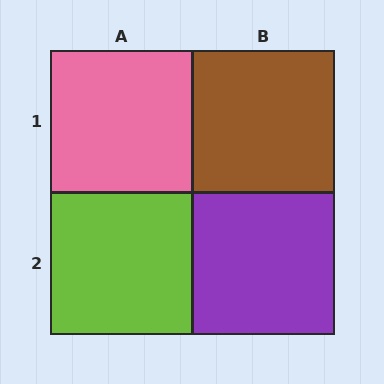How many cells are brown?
1 cell is brown.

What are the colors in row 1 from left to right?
Pink, brown.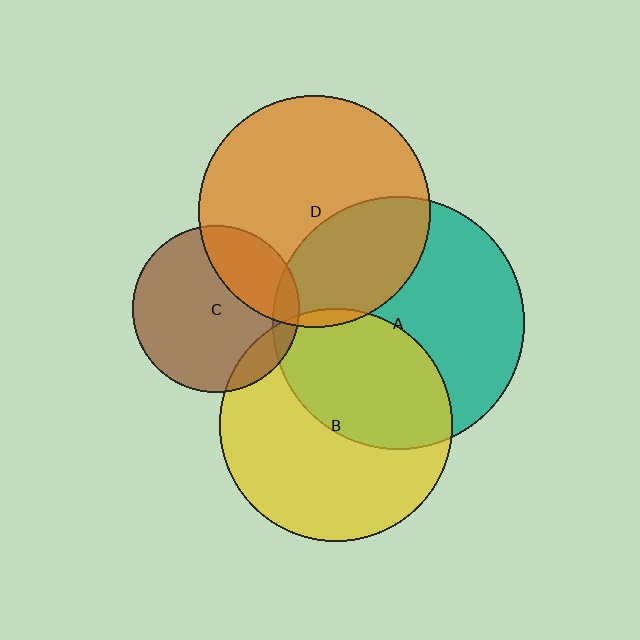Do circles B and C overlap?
Yes.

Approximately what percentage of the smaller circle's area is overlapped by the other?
Approximately 10%.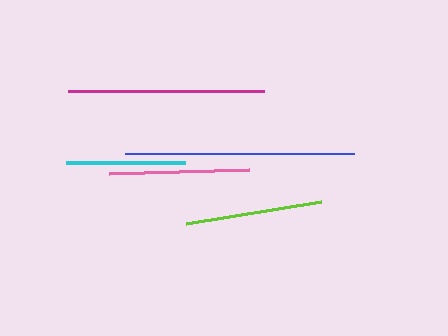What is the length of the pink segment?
The pink segment is approximately 140 pixels long.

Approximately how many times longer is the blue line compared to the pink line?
The blue line is approximately 1.6 times the length of the pink line.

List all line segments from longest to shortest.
From longest to shortest: blue, magenta, pink, lime, cyan.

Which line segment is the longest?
The blue line is the longest at approximately 229 pixels.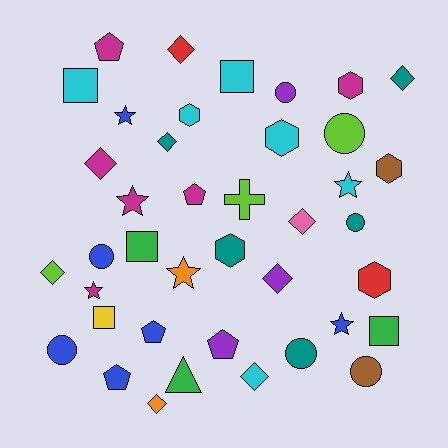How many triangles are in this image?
There is 1 triangle.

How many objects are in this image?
There are 40 objects.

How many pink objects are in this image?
There is 1 pink object.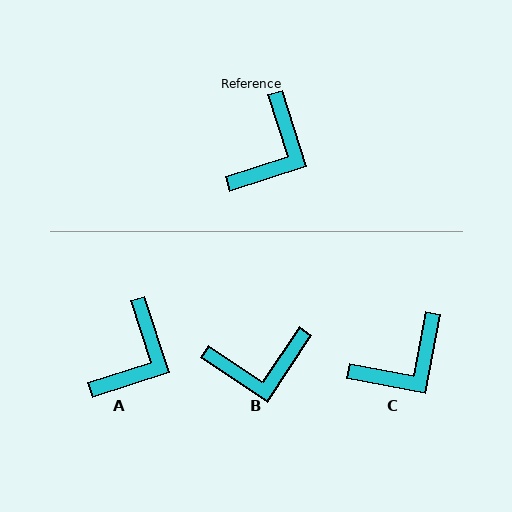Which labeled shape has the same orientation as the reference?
A.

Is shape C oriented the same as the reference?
No, it is off by about 28 degrees.